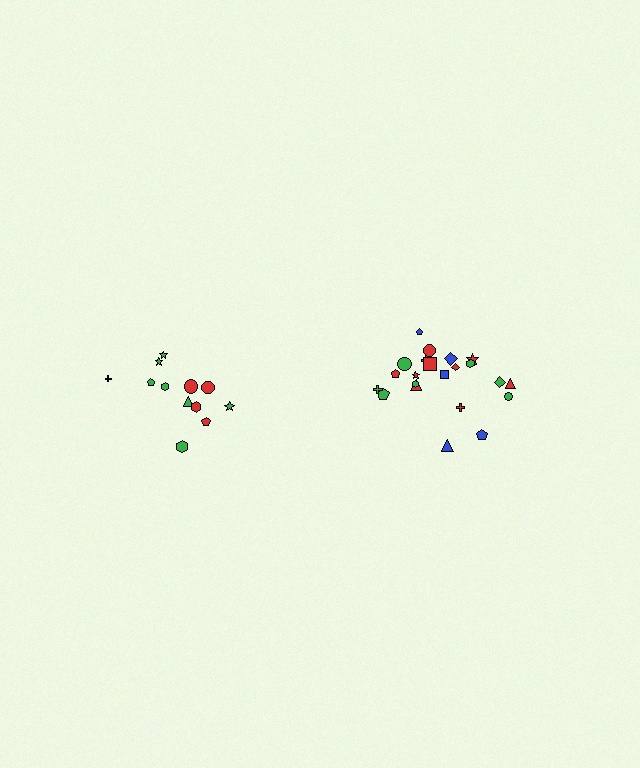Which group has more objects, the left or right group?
The right group.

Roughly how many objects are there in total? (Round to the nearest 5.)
Roughly 35 objects in total.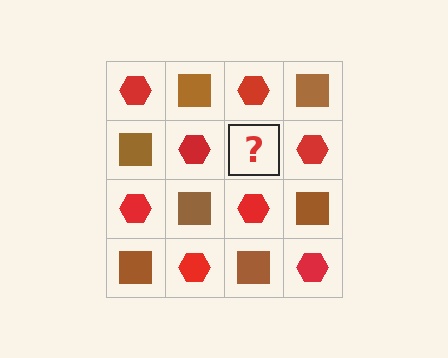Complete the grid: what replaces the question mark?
The question mark should be replaced with a brown square.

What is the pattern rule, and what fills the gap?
The rule is that it alternates red hexagon and brown square in a checkerboard pattern. The gap should be filled with a brown square.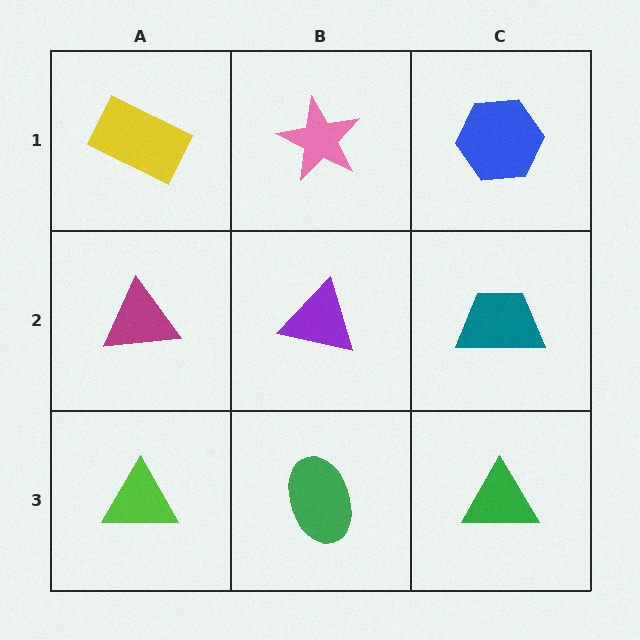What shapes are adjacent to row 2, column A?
A yellow rectangle (row 1, column A), a lime triangle (row 3, column A), a purple triangle (row 2, column B).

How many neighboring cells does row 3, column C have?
2.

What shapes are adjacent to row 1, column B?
A purple triangle (row 2, column B), a yellow rectangle (row 1, column A), a blue hexagon (row 1, column C).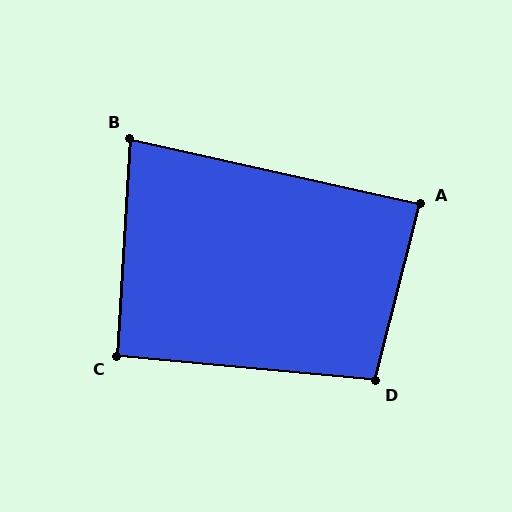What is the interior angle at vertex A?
Approximately 88 degrees (approximately right).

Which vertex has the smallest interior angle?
B, at approximately 81 degrees.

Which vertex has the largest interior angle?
D, at approximately 99 degrees.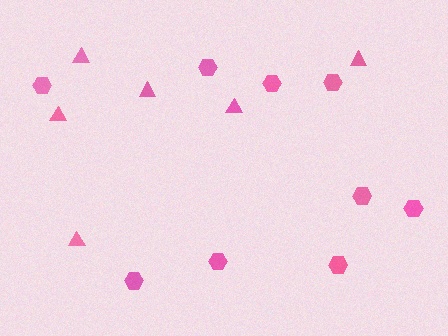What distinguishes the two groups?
There are 2 groups: one group of triangles (6) and one group of hexagons (9).